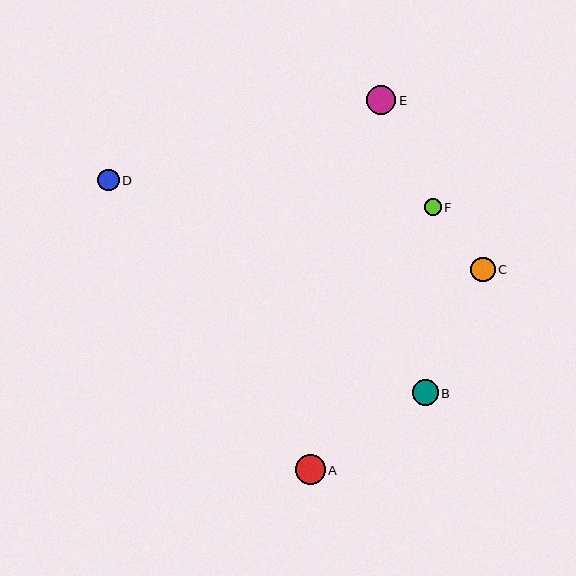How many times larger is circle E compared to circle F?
Circle E is approximately 1.7 times the size of circle F.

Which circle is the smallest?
Circle F is the smallest with a size of approximately 17 pixels.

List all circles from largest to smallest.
From largest to smallest: A, E, B, C, D, F.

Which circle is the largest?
Circle A is the largest with a size of approximately 30 pixels.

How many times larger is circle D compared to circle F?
Circle D is approximately 1.3 times the size of circle F.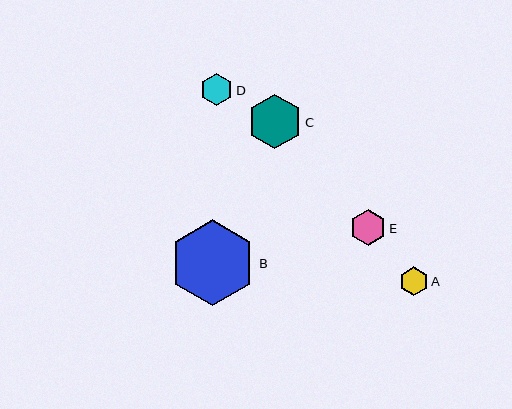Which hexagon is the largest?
Hexagon B is the largest with a size of approximately 86 pixels.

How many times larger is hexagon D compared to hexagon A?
Hexagon D is approximately 1.1 times the size of hexagon A.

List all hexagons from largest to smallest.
From largest to smallest: B, C, E, D, A.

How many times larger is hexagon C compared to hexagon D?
Hexagon C is approximately 1.7 times the size of hexagon D.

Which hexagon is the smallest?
Hexagon A is the smallest with a size of approximately 29 pixels.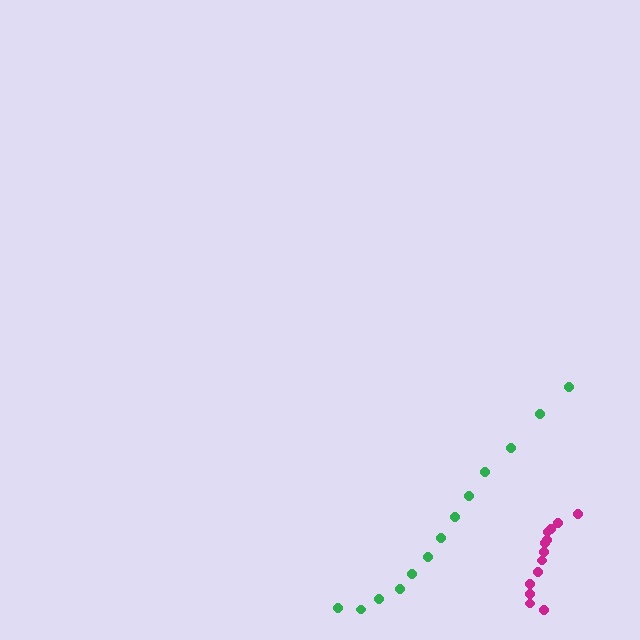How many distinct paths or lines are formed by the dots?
There are 2 distinct paths.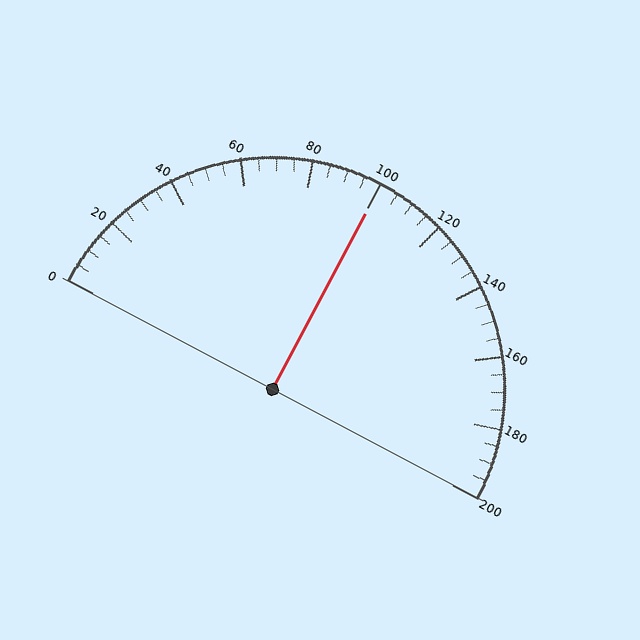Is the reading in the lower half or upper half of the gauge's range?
The reading is in the upper half of the range (0 to 200).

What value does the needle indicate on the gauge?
The needle indicates approximately 100.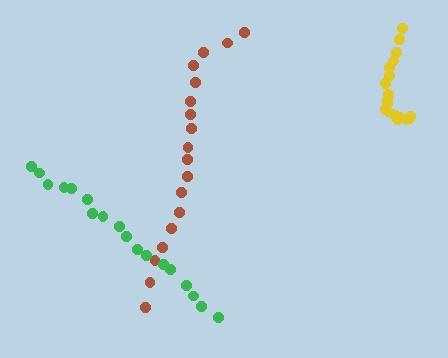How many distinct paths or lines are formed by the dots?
There are 3 distinct paths.